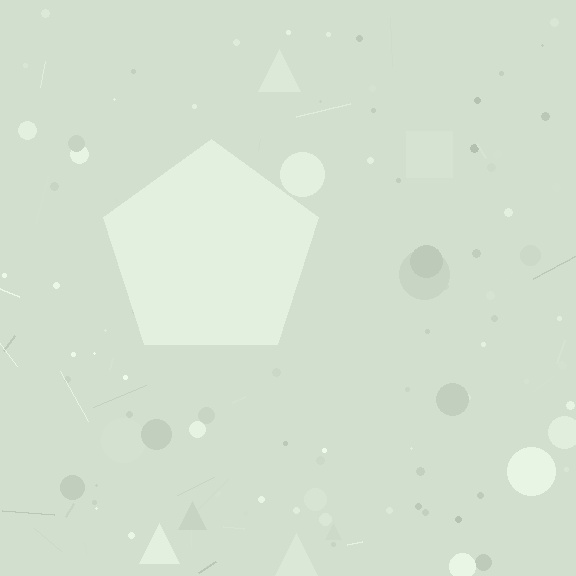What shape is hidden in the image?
A pentagon is hidden in the image.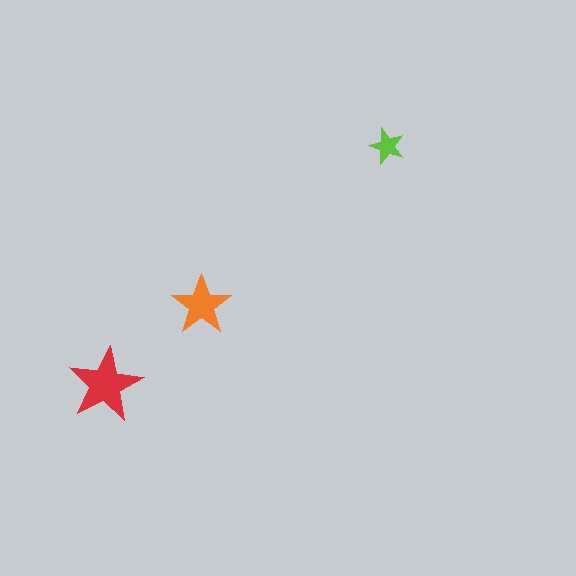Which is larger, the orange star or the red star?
The red one.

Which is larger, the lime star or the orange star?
The orange one.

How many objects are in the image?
There are 3 objects in the image.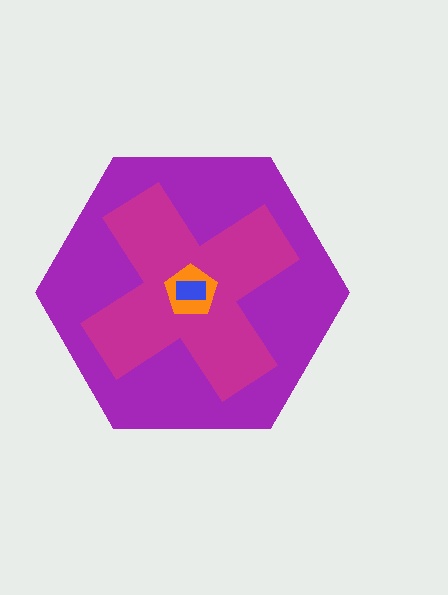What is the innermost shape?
The blue rectangle.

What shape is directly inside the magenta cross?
The orange pentagon.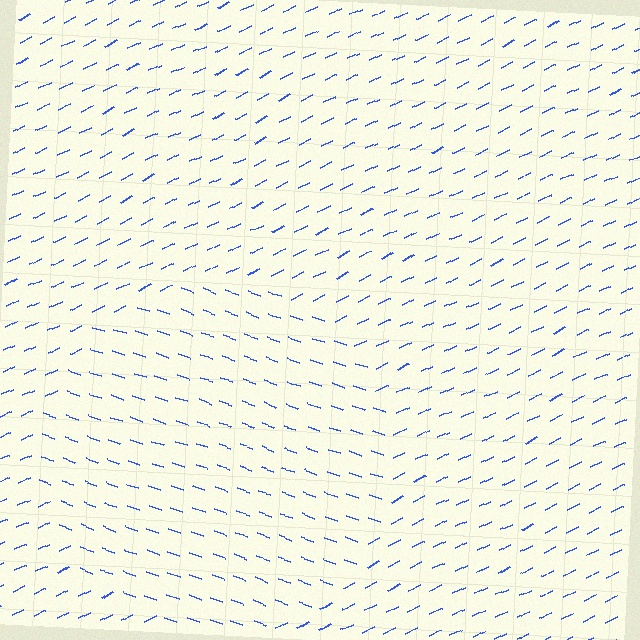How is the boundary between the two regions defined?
The boundary is defined purely by a change in line orientation (approximately 45 degrees difference). All lines are the same color and thickness.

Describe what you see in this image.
The image is filled with small blue line segments. A circle region in the image has lines oriented differently from the surrounding lines, creating a visible texture boundary.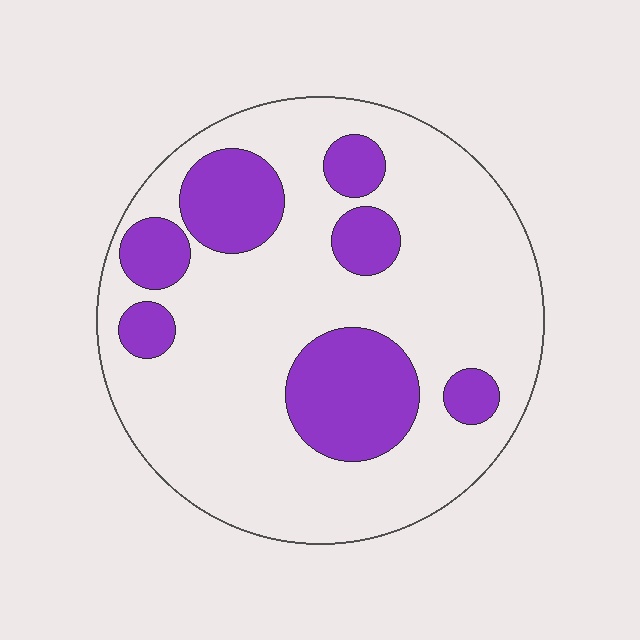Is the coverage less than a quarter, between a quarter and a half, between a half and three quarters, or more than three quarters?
Less than a quarter.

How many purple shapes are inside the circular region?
7.